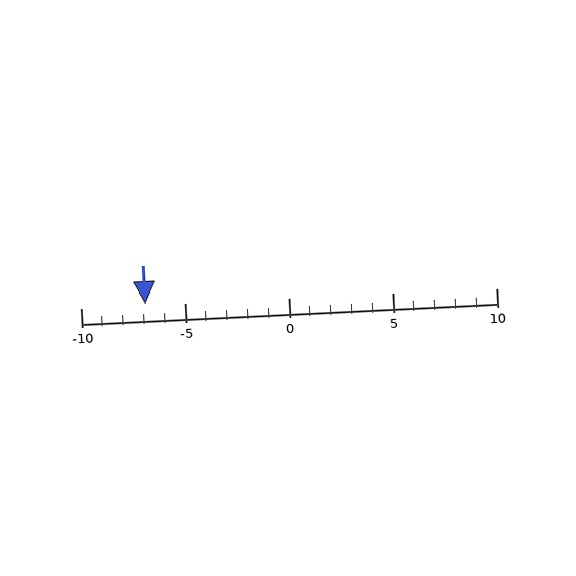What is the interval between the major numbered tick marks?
The major tick marks are spaced 5 units apart.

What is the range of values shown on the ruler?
The ruler shows values from -10 to 10.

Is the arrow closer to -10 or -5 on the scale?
The arrow is closer to -5.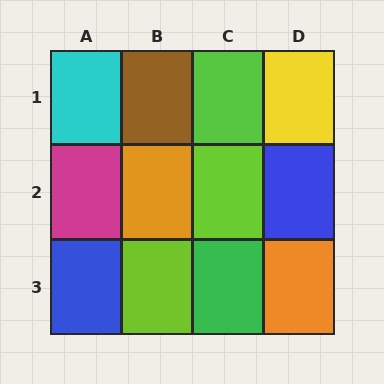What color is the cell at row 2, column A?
Magenta.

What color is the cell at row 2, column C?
Lime.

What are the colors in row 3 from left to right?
Blue, lime, green, orange.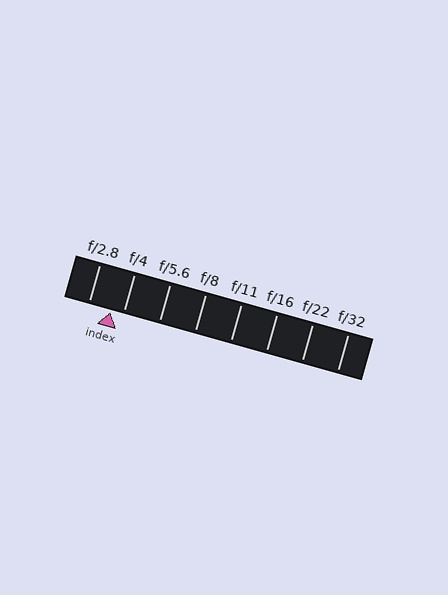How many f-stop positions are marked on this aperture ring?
There are 8 f-stop positions marked.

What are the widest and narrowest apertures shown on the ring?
The widest aperture shown is f/2.8 and the narrowest is f/32.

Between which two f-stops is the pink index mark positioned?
The index mark is between f/2.8 and f/4.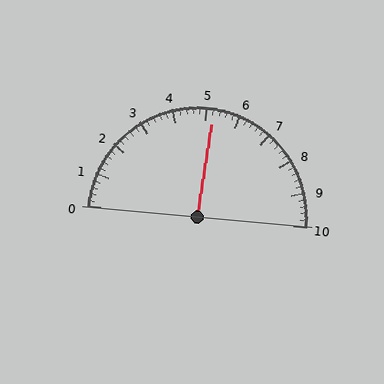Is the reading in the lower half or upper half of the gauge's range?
The reading is in the upper half of the range (0 to 10).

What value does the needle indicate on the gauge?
The needle indicates approximately 5.2.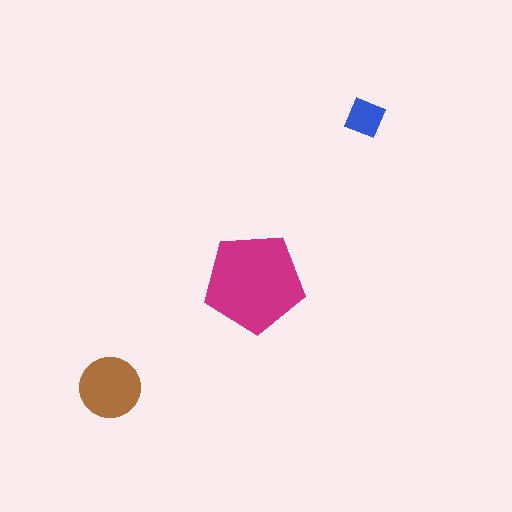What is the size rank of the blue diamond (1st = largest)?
3rd.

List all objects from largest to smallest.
The magenta pentagon, the brown circle, the blue diamond.